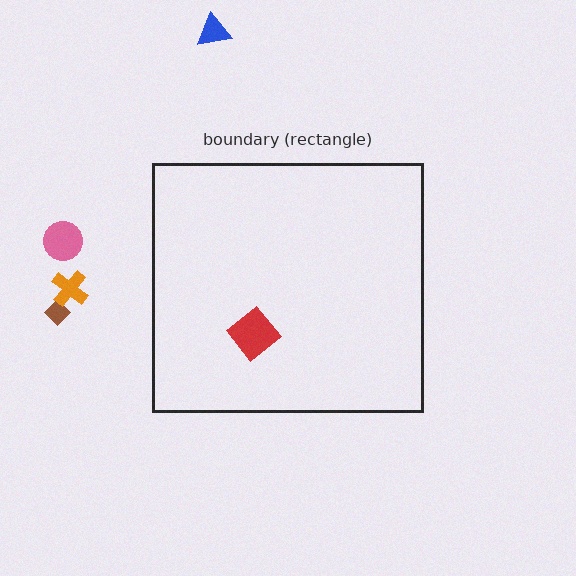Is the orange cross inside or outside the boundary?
Outside.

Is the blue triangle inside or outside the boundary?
Outside.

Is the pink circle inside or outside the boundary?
Outside.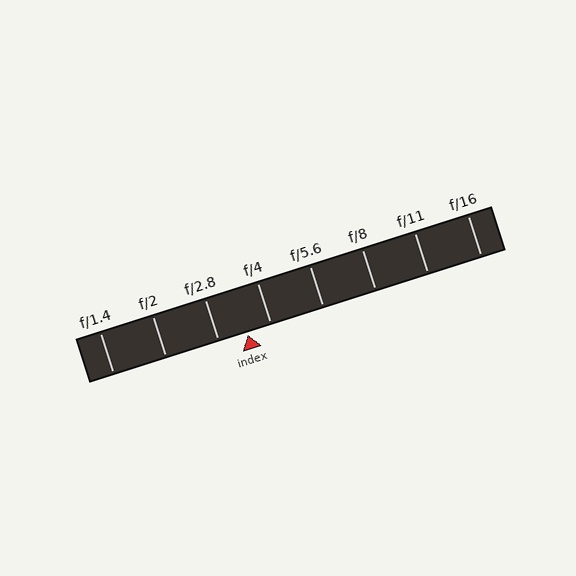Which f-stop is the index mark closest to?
The index mark is closest to f/4.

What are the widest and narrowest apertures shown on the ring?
The widest aperture shown is f/1.4 and the narrowest is f/16.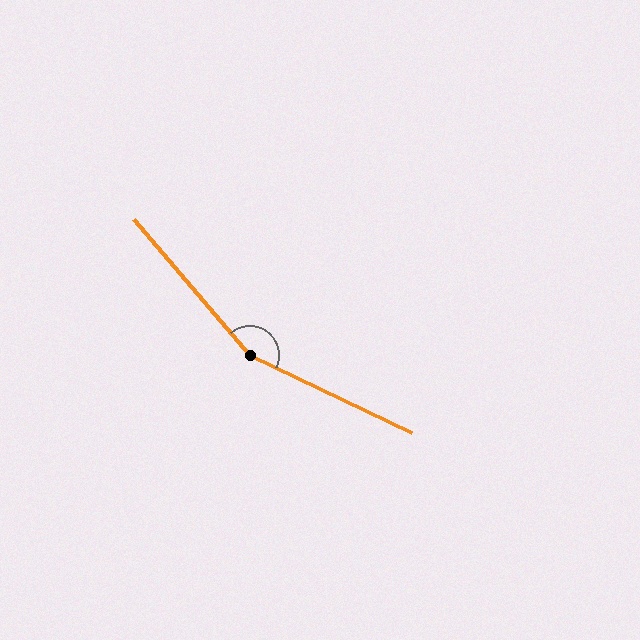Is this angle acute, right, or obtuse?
It is obtuse.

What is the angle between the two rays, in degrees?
Approximately 156 degrees.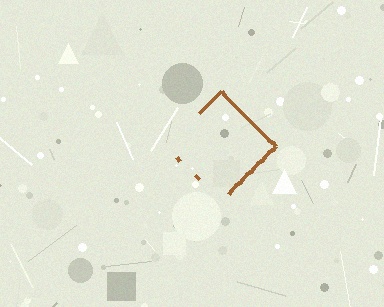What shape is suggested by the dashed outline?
The dashed outline suggests a diamond.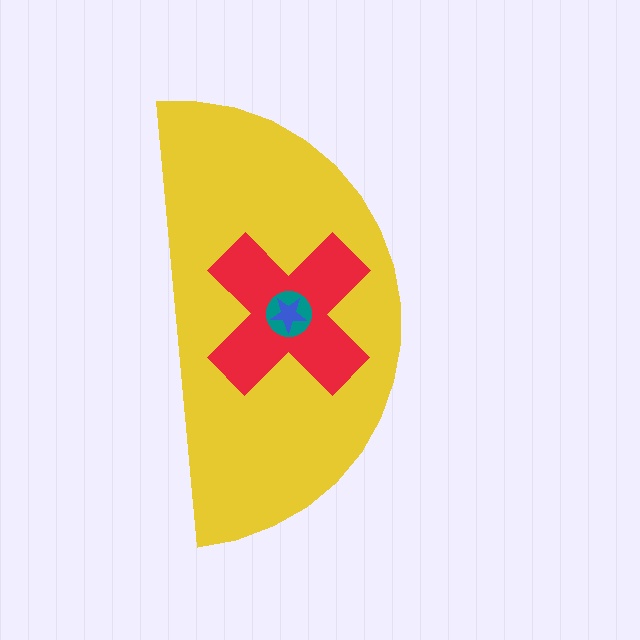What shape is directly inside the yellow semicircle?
The red cross.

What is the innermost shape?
The blue star.